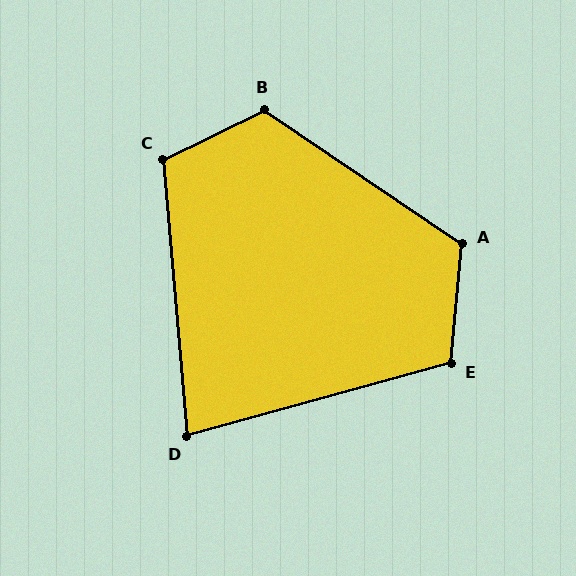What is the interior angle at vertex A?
Approximately 119 degrees (obtuse).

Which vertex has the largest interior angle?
B, at approximately 120 degrees.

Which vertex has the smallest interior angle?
D, at approximately 80 degrees.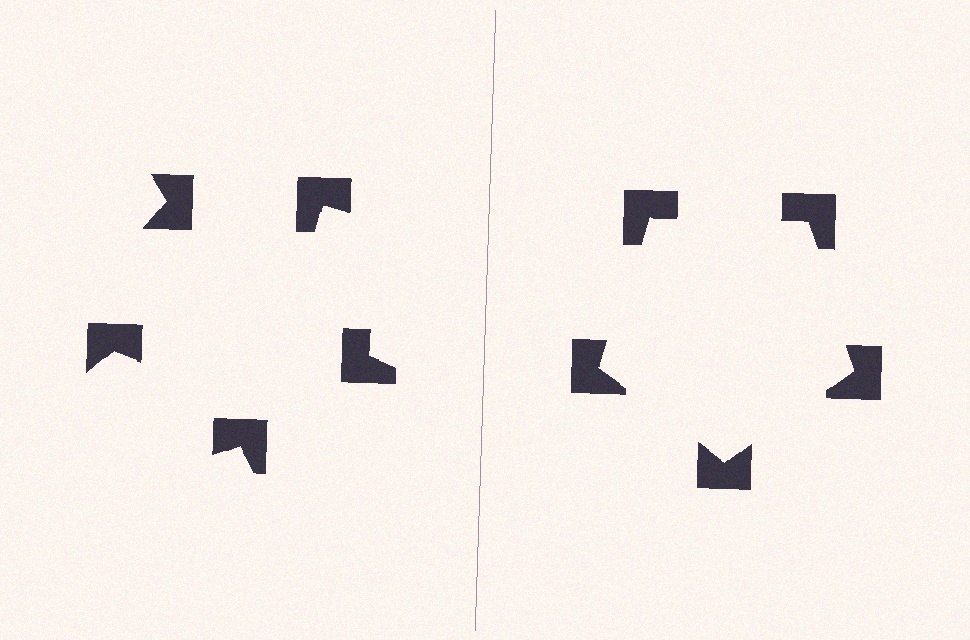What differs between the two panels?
The notched squares are positioned identically on both sides; only the wedge orientations differ. On the right they align to a pentagon; on the left they are misaligned.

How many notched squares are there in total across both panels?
10 — 5 on each side.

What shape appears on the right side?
An illusory pentagon.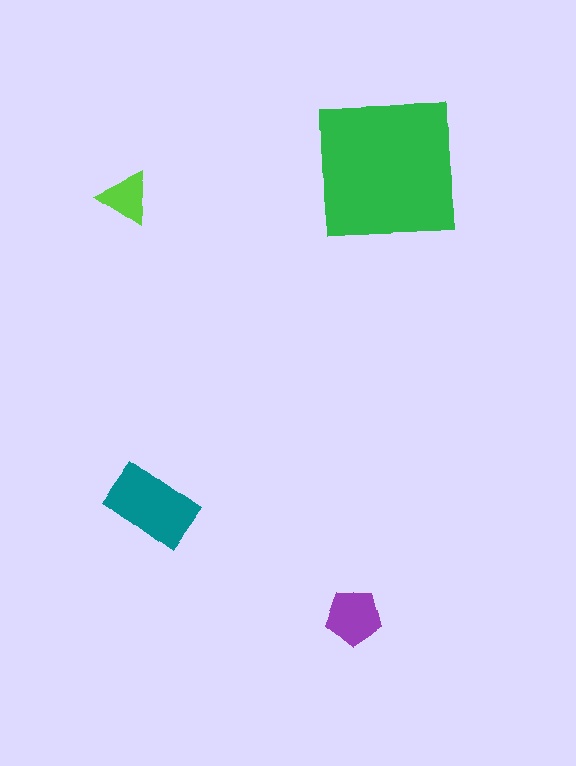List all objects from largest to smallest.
The green square, the teal rectangle, the purple pentagon, the lime triangle.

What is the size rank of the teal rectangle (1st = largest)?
2nd.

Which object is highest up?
The green square is topmost.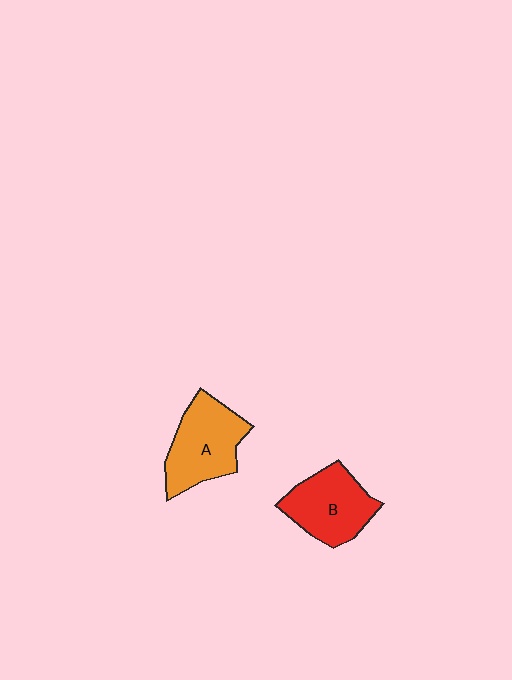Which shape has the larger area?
Shape A (orange).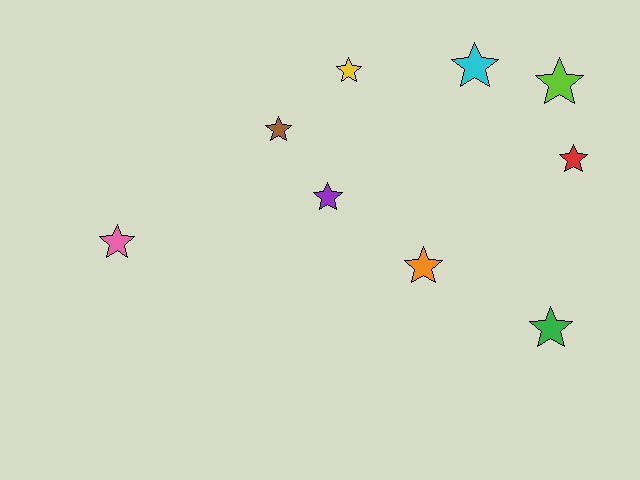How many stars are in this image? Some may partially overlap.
There are 9 stars.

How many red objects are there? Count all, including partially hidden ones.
There is 1 red object.